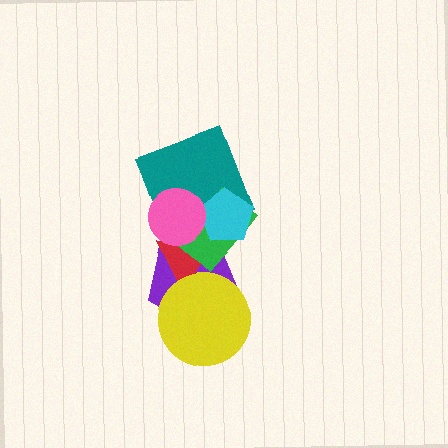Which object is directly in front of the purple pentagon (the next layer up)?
The red triangle is directly in front of the purple pentagon.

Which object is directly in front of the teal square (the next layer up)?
The green rectangle is directly in front of the teal square.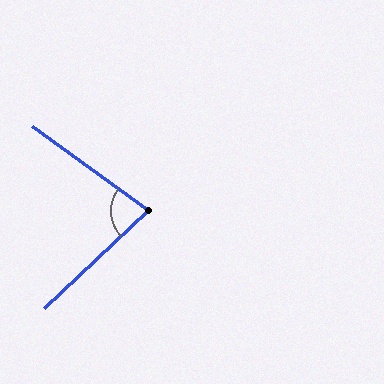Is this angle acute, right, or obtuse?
It is acute.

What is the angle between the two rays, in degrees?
Approximately 79 degrees.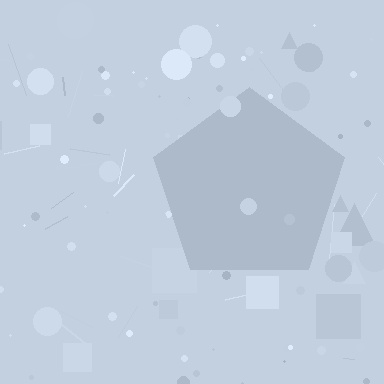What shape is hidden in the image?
A pentagon is hidden in the image.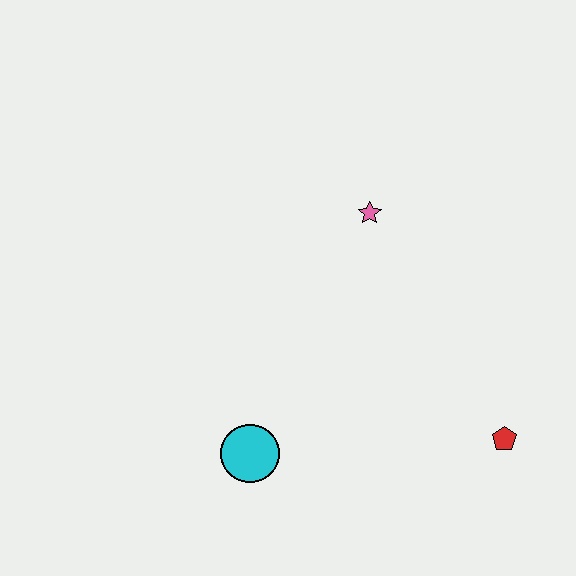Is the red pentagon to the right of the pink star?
Yes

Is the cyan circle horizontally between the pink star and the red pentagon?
No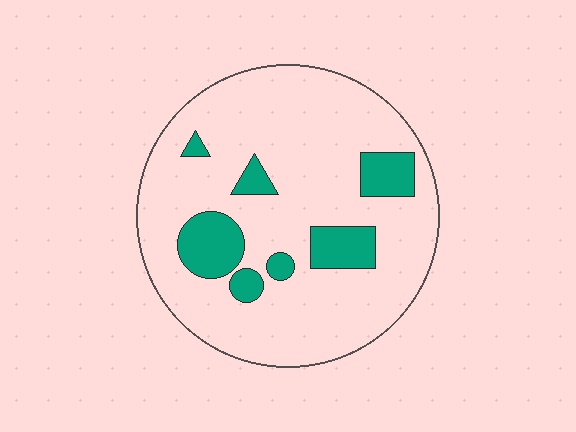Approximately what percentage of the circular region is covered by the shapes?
Approximately 15%.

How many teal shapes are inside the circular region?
7.